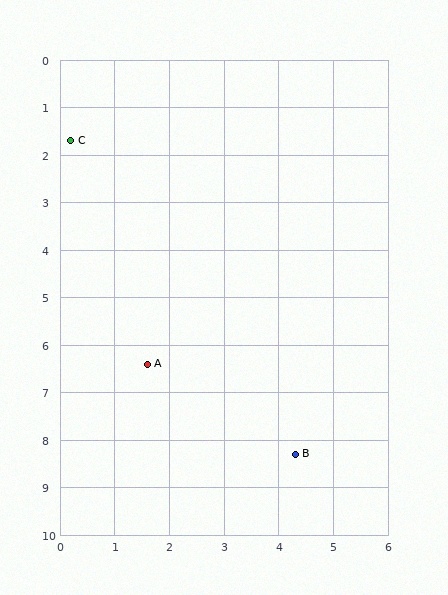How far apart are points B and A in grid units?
Points B and A are about 3.3 grid units apart.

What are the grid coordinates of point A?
Point A is at approximately (1.6, 6.4).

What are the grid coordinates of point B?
Point B is at approximately (4.3, 8.3).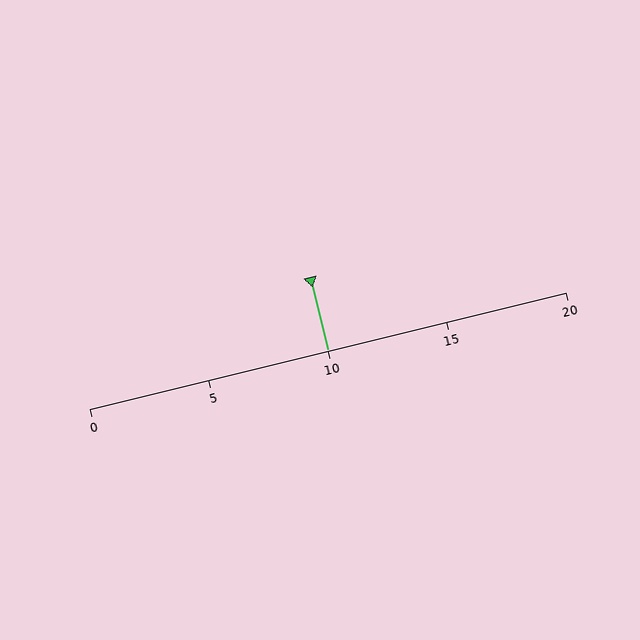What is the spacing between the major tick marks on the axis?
The major ticks are spaced 5 apart.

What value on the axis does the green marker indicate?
The marker indicates approximately 10.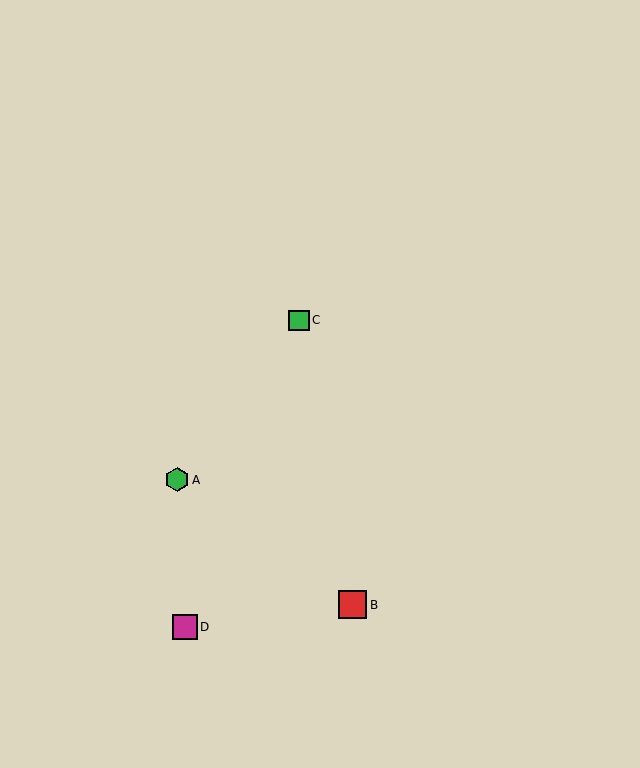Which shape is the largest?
The red square (labeled B) is the largest.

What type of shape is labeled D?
Shape D is a magenta square.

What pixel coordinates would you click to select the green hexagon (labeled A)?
Click at (177, 480) to select the green hexagon A.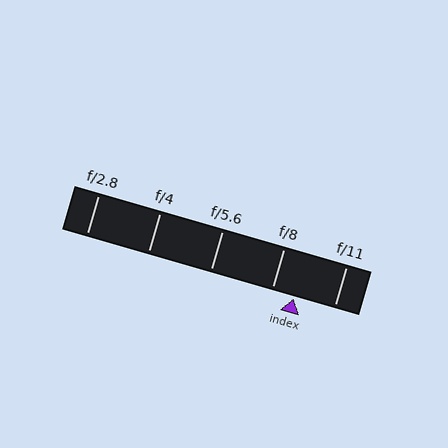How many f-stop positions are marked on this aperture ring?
There are 5 f-stop positions marked.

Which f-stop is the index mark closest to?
The index mark is closest to f/8.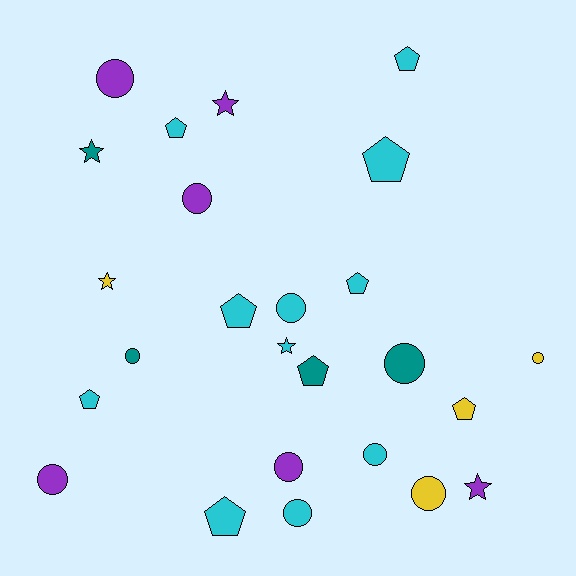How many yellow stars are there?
There is 1 yellow star.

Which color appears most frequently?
Cyan, with 11 objects.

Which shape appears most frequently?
Circle, with 11 objects.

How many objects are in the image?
There are 25 objects.